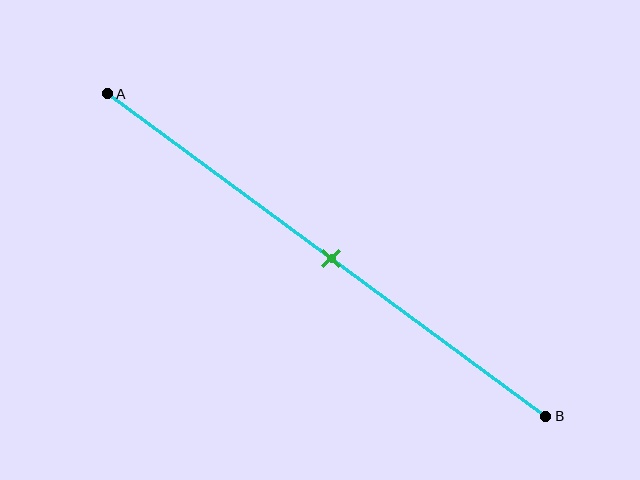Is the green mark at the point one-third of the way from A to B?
No, the mark is at about 50% from A, not at the 33% one-third point.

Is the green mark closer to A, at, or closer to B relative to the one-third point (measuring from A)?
The green mark is closer to point B than the one-third point of segment AB.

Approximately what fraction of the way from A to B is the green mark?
The green mark is approximately 50% of the way from A to B.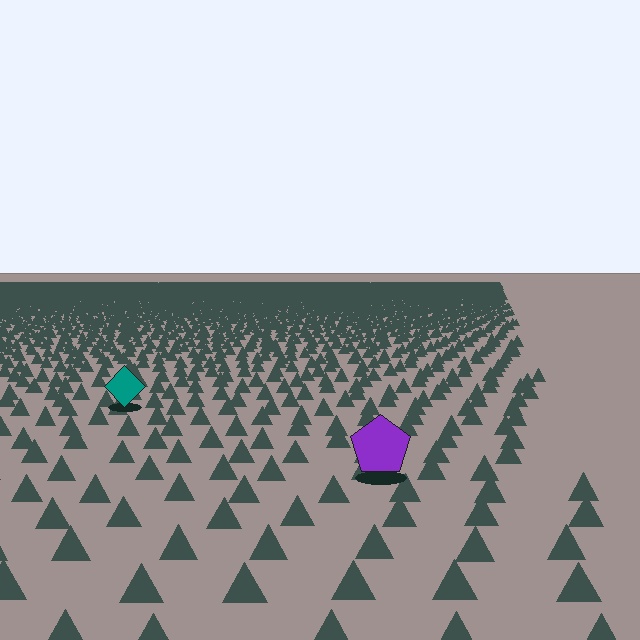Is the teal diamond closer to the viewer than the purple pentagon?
No. The purple pentagon is closer — you can tell from the texture gradient: the ground texture is coarser near it.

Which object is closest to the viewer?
The purple pentagon is closest. The texture marks near it are larger and more spread out.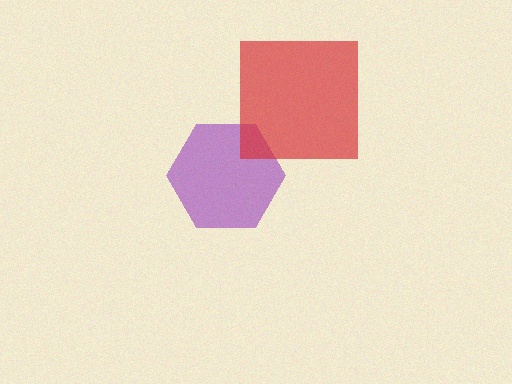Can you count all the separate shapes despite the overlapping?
Yes, there are 2 separate shapes.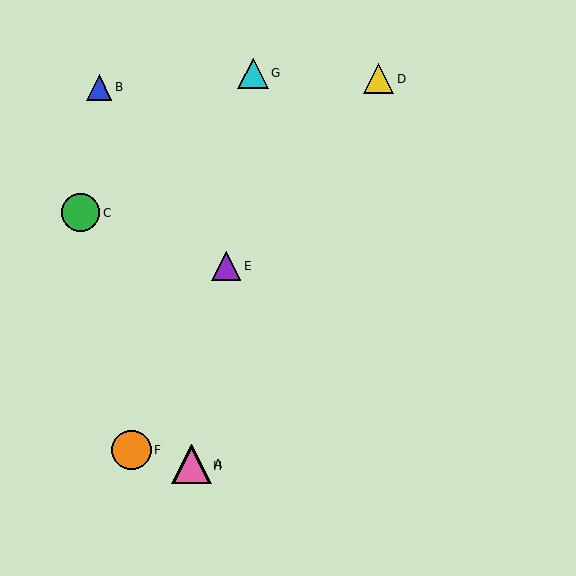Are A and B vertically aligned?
No, A is at x≈191 and B is at x≈99.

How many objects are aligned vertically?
2 objects (A, H) are aligned vertically.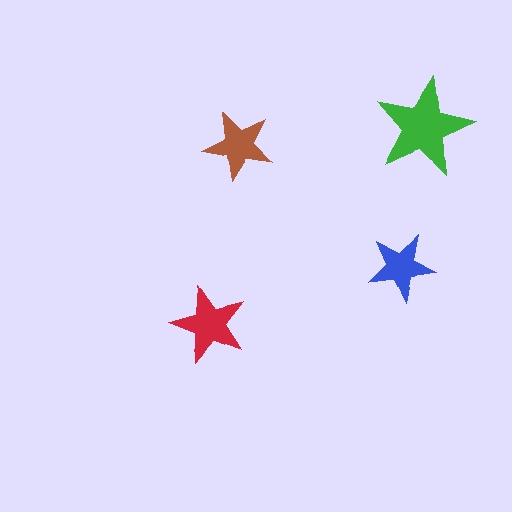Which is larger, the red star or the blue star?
The red one.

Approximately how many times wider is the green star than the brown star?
About 1.5 times wider.